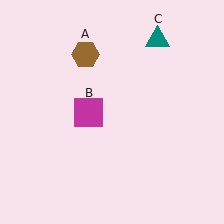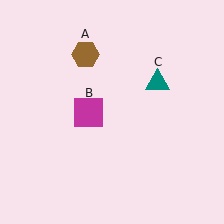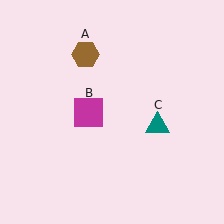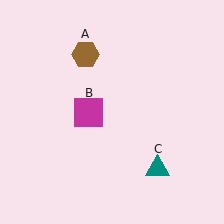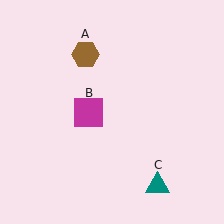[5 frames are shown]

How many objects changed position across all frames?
1 object changed position: teal triangle (object C).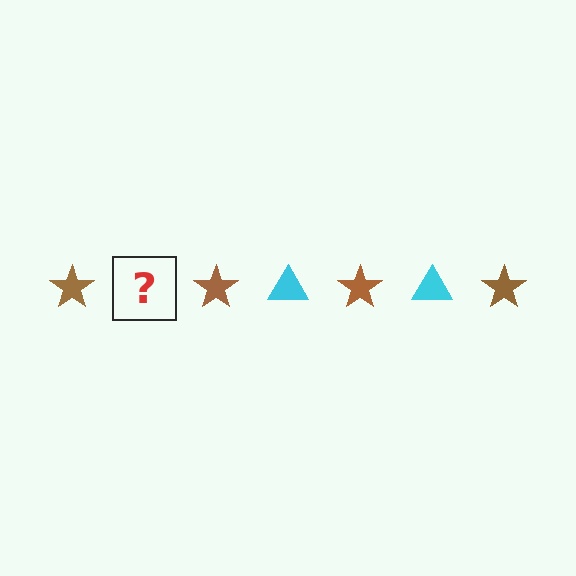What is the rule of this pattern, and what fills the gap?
The rule is that the pattern alternates between brown star and cyan triangle. The gap should be filled with a cyan triangle.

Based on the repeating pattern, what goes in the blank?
The blank should be a cyan triangle.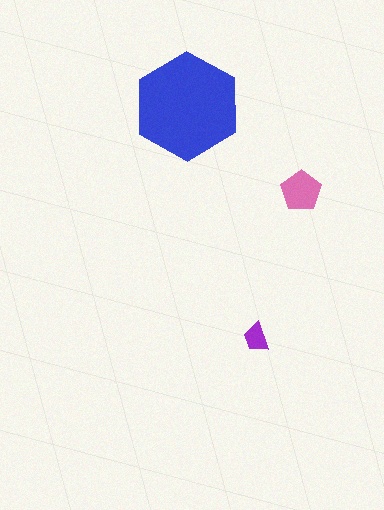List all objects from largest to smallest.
The blue hexagon, the pink pentagon, the purple trapezoid.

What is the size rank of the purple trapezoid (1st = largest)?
3rd.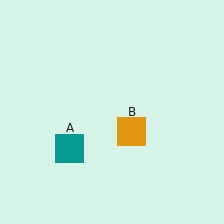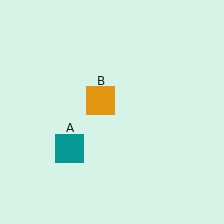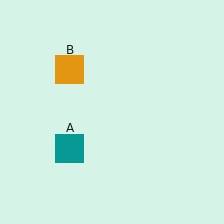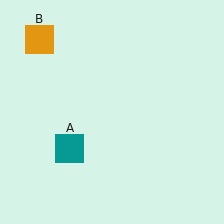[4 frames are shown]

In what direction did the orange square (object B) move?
The orange square (object B) moved up and to the left.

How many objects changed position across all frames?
1 object changed position: orange square (object B).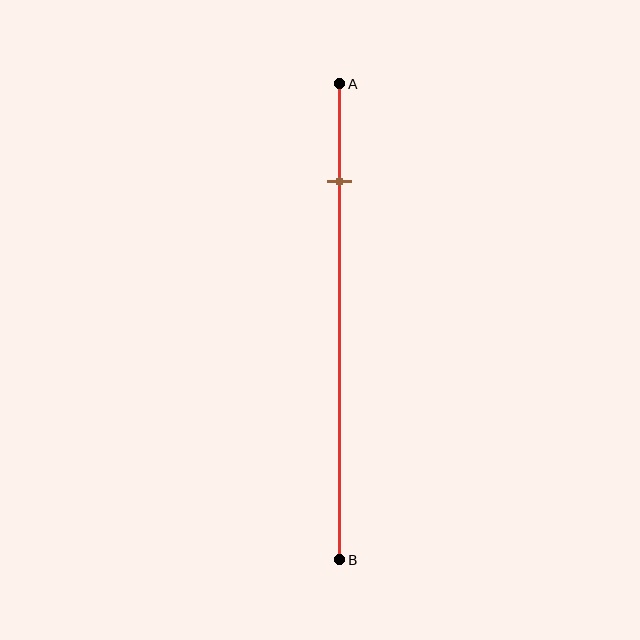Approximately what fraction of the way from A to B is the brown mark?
The brown mark is approximately 20% of the way from A to B.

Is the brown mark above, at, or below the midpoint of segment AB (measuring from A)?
The brown mark is above the midpoint of segment AB.